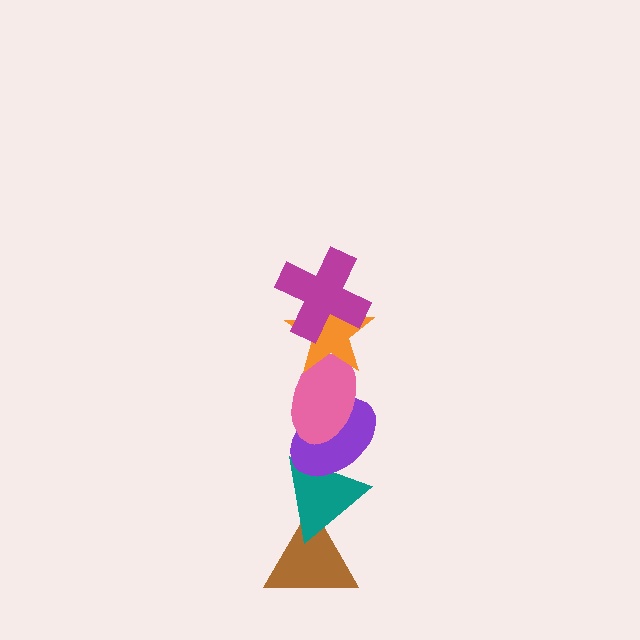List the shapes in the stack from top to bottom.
From top to bottom: the magenta cross, the orange star, the pink ellipse, the purple ellipse, the teal triangle, the brown triangle.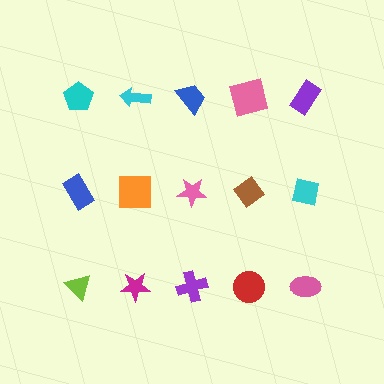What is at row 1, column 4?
A pink square.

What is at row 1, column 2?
A cyan arrow.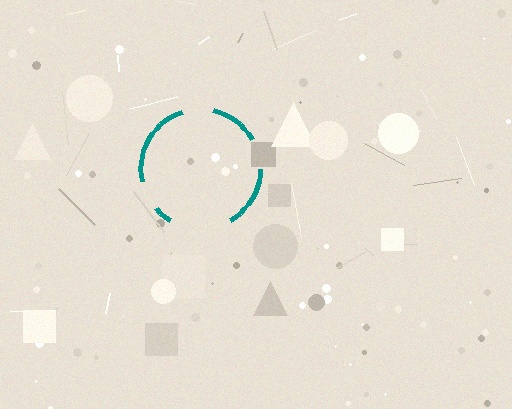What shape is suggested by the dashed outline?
The dashed outline suggests a circle.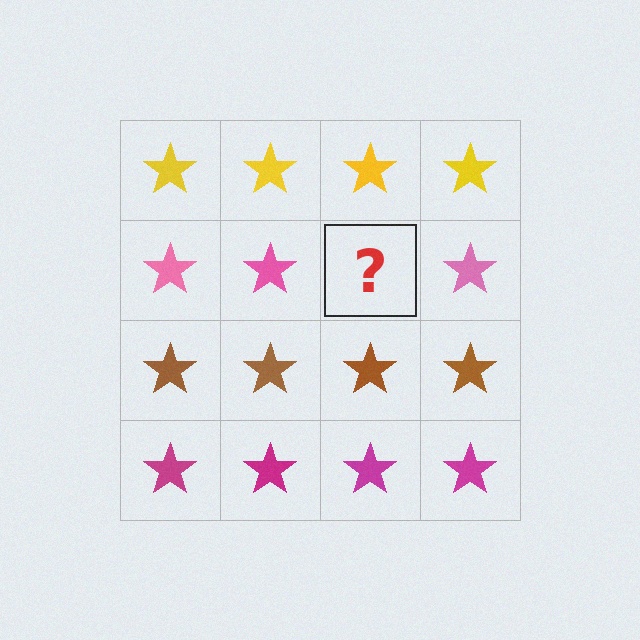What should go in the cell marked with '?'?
The missing cell should contain a pink star.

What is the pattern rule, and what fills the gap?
The rule is that each row has a consistent color. The gap should be filled with a pink star.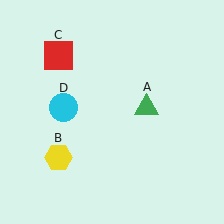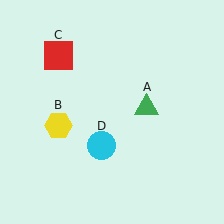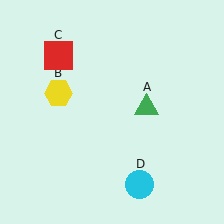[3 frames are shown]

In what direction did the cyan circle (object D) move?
The cyan circle (object D) moved down and to the right.